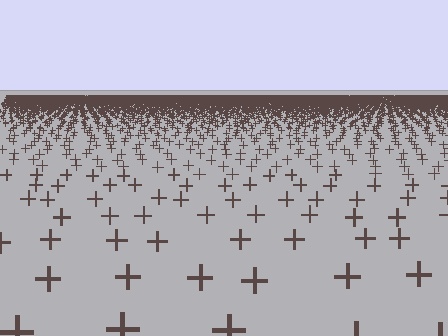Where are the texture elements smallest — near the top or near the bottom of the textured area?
Near the top.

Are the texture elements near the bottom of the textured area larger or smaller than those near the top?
Larger. Near the bottom, elements are closer to the viewer and appear at a bigger on-screen size.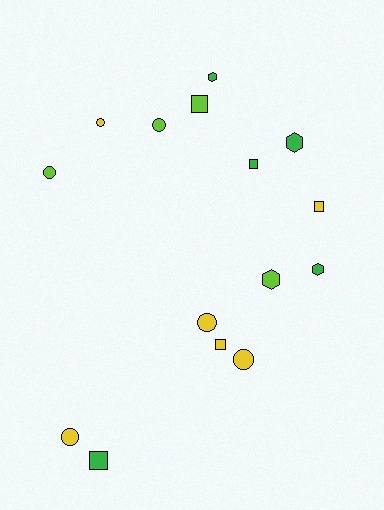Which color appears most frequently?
Yellow, with 6 objects.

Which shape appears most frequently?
Circle, with 6 objects.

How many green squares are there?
There are 2 green squares.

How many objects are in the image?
There are 15 objects.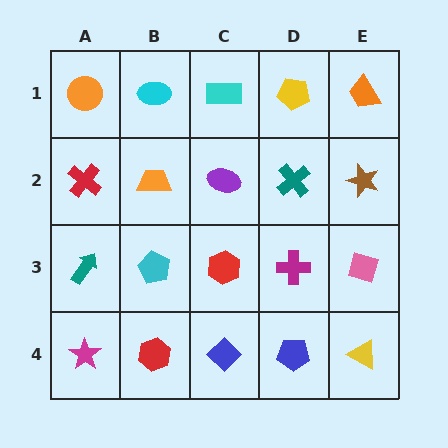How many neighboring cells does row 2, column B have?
4.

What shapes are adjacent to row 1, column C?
A purple ellipse (row 2, column C), a cyan ellipse (row 1, column B), a yellow pentagon (row 1, column D).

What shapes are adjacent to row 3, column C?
A purple ellipse (row 2, column C), a blue diamond (row 4, column C), a cyan pentagon (row 3, column B), a magenta cross (row 3, column D).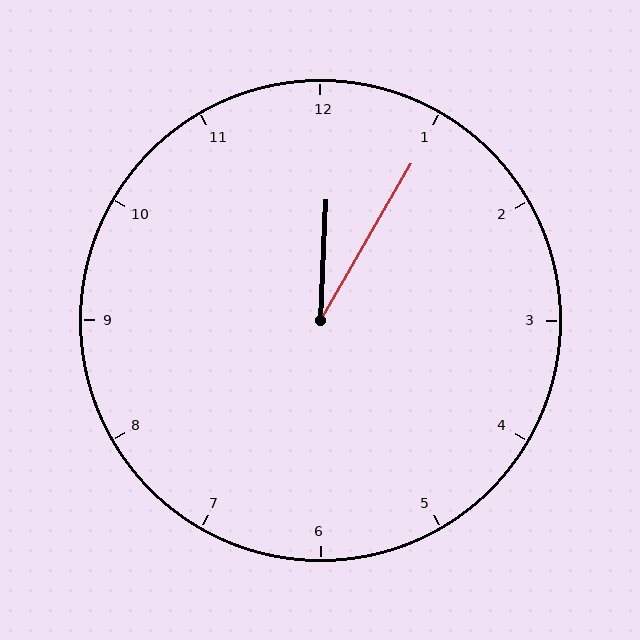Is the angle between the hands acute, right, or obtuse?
It is acute.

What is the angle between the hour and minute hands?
Approximately 28 degrees.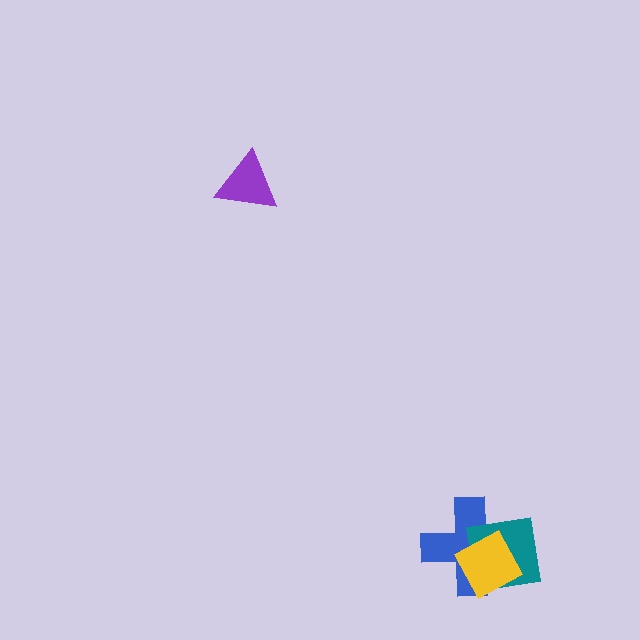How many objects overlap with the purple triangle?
0 objects overlap with the purple triangle.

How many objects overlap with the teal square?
2 objects overlap with the teal square.